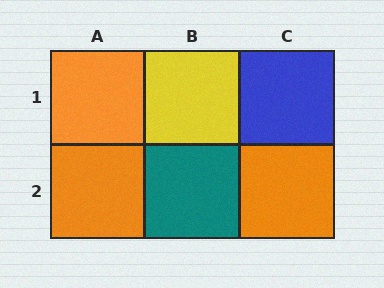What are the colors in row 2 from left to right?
Orange, teal, orange.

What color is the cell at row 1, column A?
Orange.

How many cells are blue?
1 cell is blue.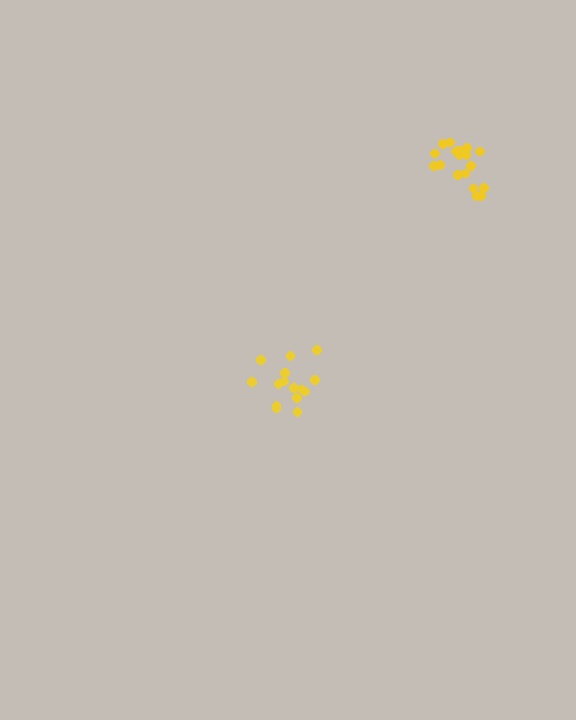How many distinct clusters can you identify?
There are 2 distinct clusters.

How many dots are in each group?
Group 1: 15 dots, Group 2: 18 dots (33 total).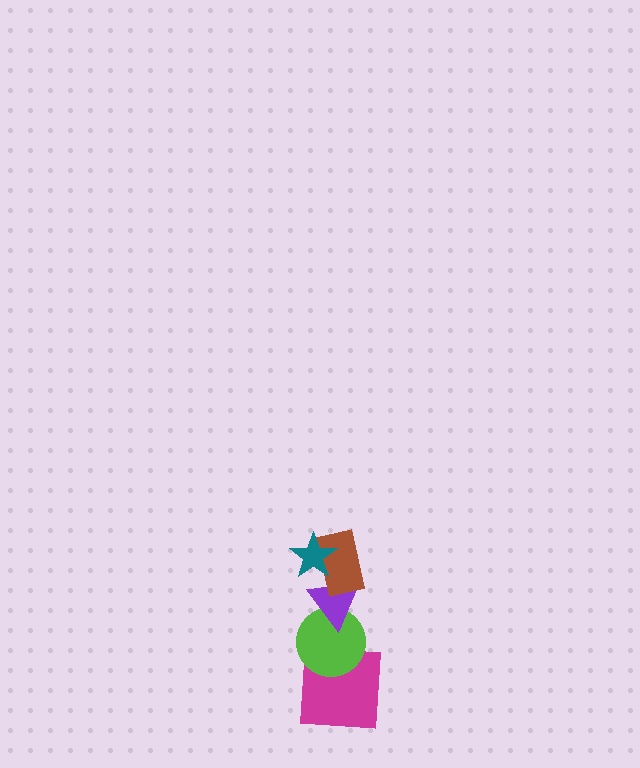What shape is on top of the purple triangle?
The brown rectangle is on top of the purple triangle.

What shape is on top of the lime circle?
The purple triangle is on top of the lime circle.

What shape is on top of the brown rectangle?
The teal star is on top of the brown rectangle.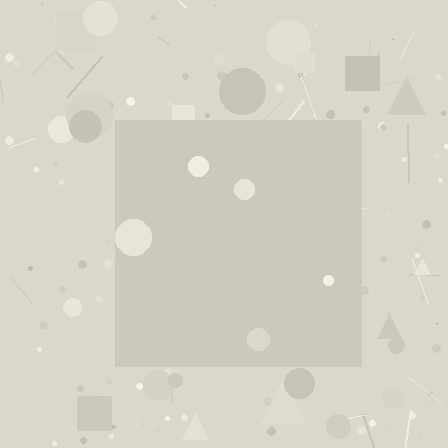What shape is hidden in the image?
A square is hidden in the image.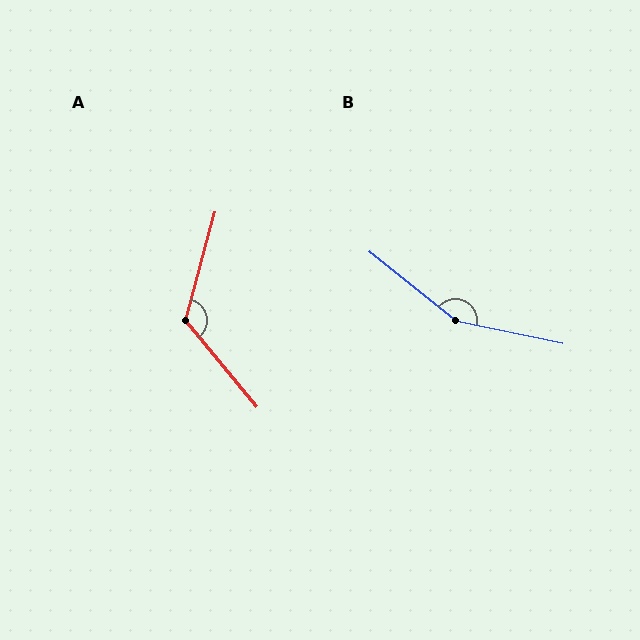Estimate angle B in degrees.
Approximately 153 degrees.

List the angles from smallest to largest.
A (125°), B (153°).